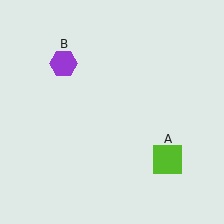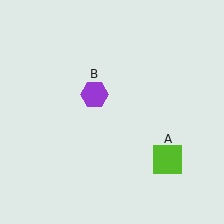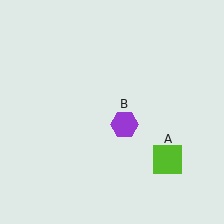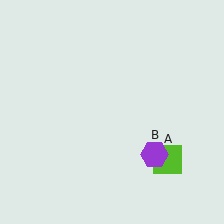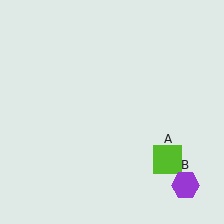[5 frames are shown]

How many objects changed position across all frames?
1 object changed position: purple hexagon (object B).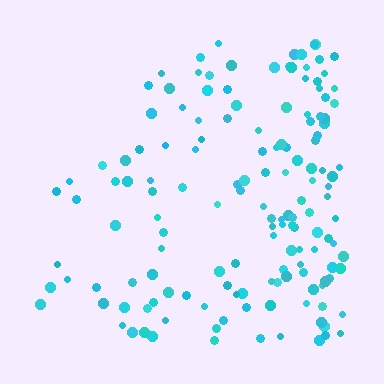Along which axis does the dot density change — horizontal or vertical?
Horizontal.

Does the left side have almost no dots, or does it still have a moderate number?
Still a moderate number, just noticeably fewer than the right.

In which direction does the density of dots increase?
From left to right, with the right side densest.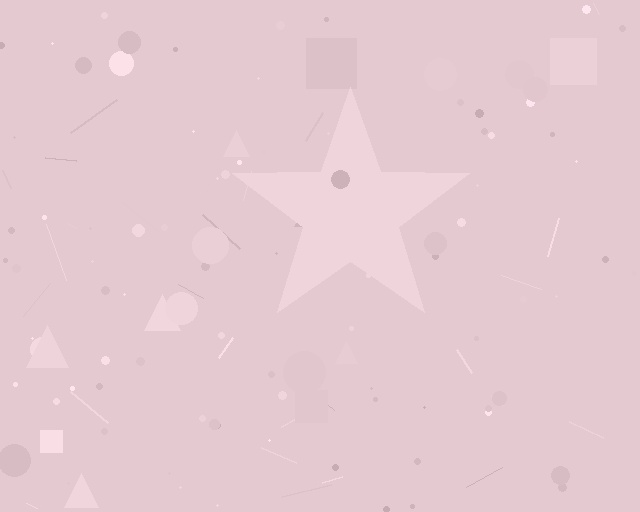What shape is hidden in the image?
A star is hidden in the image.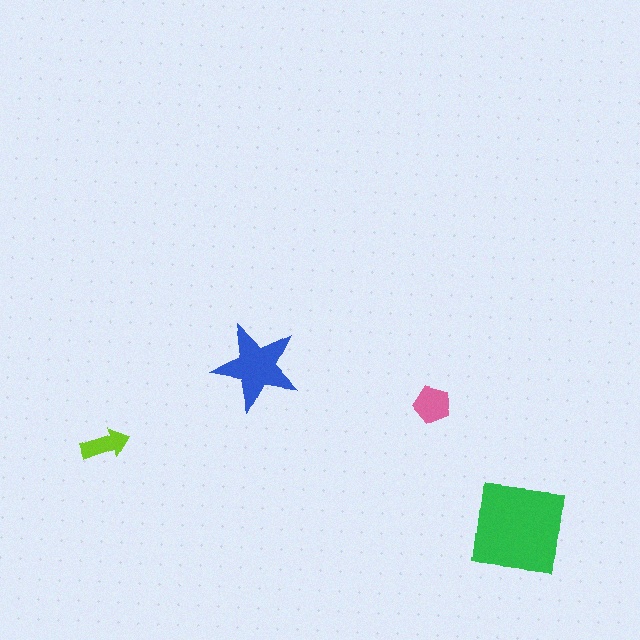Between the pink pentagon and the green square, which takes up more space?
The green square.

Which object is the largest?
The green square.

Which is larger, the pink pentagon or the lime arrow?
The pink pentagon.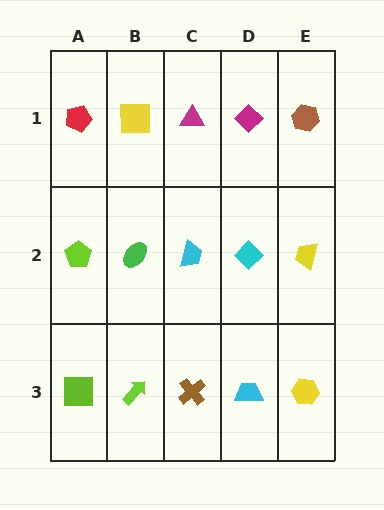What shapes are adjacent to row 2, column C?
A magenta triangle (row 1, column C), a brown cross (row 3, column C), a green ellipse (row 2, column B), a cyan diamond (row 2, column D).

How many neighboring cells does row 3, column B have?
3.